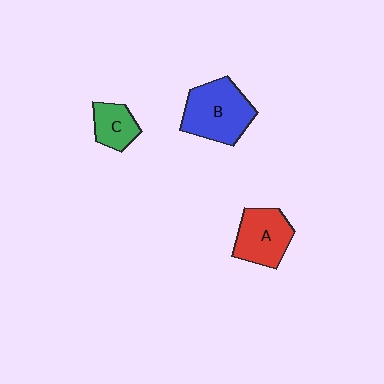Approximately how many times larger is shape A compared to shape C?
Approximately 1.5 times.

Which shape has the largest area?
Shape B (blue).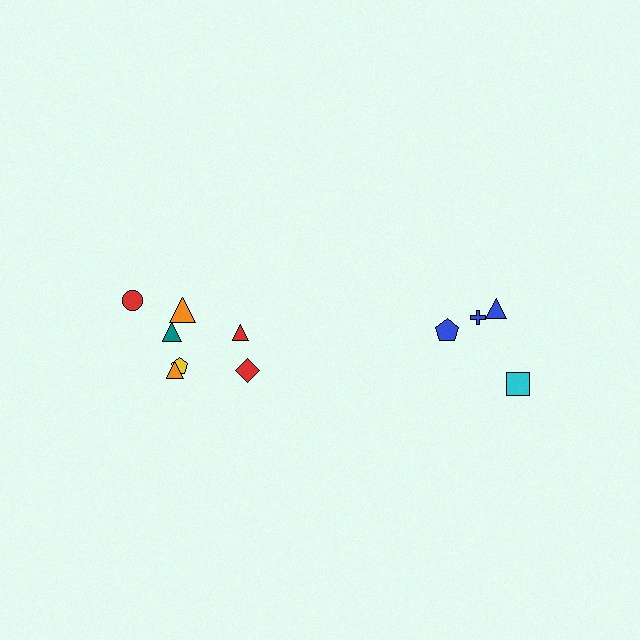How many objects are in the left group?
There are 7 objects.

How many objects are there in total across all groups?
There are 11 objects.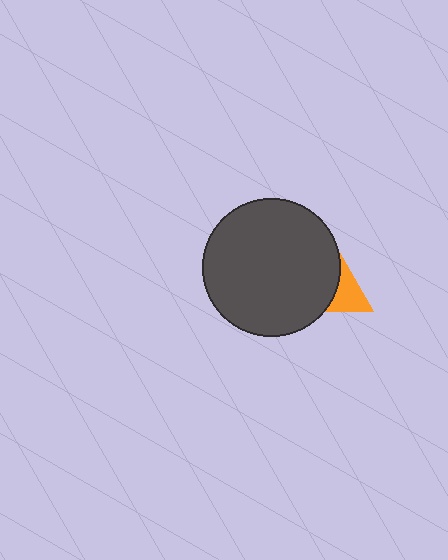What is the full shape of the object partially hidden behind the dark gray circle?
The partially hidden object is an orange triangle.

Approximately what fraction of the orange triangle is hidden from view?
Roughly 69% of the orange triangle is hidden behind the dark gray circle.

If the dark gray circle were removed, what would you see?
You would see the complete orange triangle.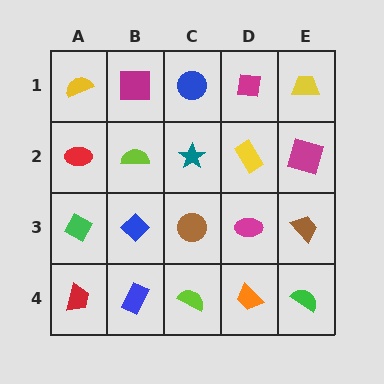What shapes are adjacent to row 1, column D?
A yellow rectangle (row 2, column D), a blue circle (row 1, column C), a yellow trapezoid (row 1, column E).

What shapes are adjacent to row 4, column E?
A brown trapezoid (row 3, column E), an orange trapezoid (row 4, column D).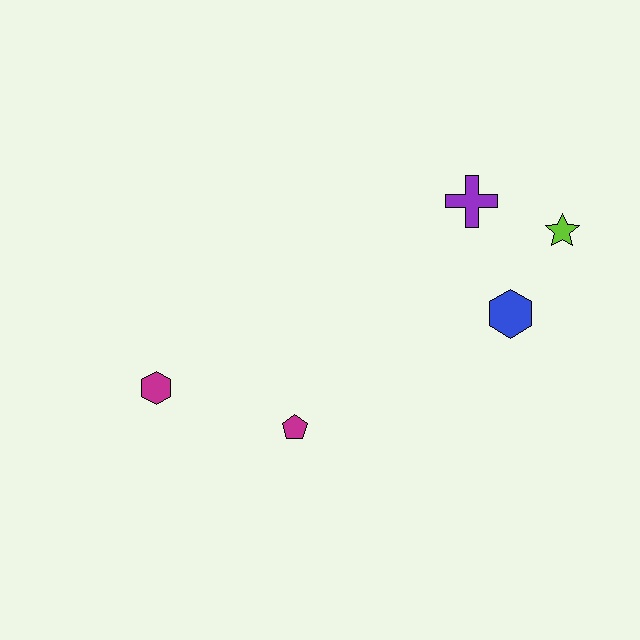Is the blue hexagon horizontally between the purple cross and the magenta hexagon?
No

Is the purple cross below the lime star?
No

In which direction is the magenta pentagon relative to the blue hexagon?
The magenta pentagon is to the left of the blue hexagon.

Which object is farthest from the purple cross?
The magenta hexagon is farthest from the purple cross.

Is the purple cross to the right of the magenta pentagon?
Yes